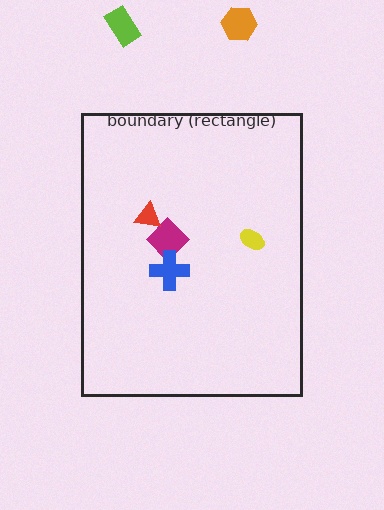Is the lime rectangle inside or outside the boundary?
Outside.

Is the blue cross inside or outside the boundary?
Inside.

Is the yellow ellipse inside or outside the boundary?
Inside.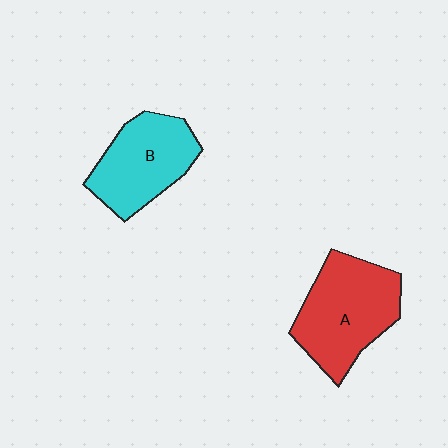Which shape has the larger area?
Shape A (red).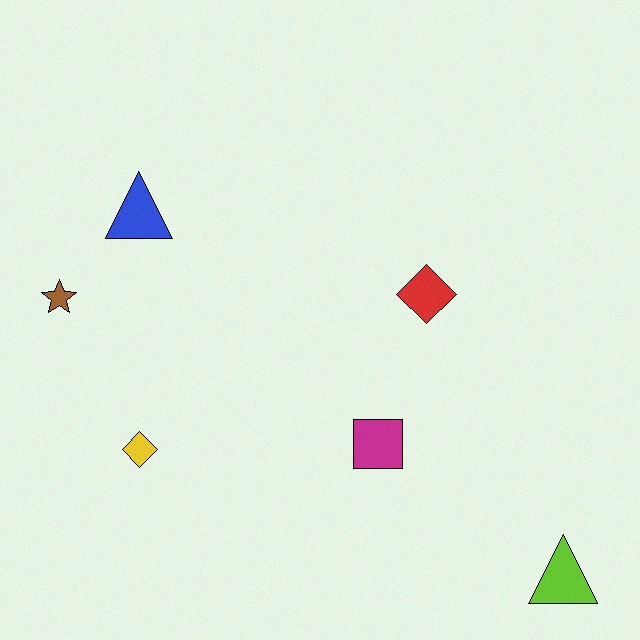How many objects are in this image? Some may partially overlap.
There are 6 objects.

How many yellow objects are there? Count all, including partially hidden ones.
There is 1 yellow object.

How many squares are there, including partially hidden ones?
There is 1 square.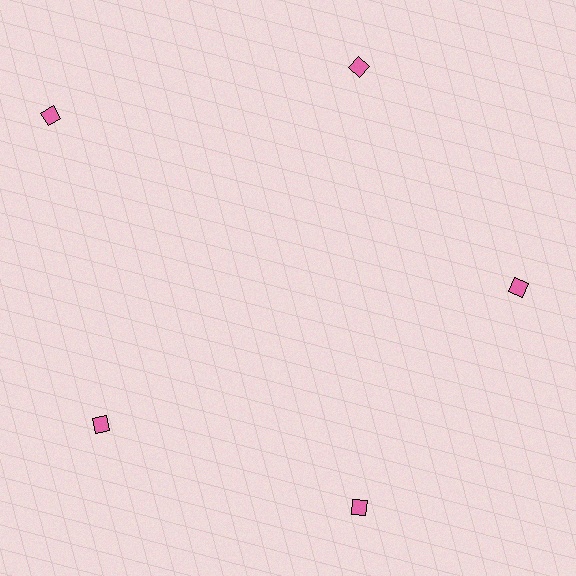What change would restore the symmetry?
The symmetry would be restored by moving it inward, back onto the ring so that all 5 diamonds sit at equal angles and equal distance from the center.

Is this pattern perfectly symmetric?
No. The 5 pink diamonds are arranged in a ring, but one element near the 10 o'clock position is pushed outward from the center, breaking the 5-fold rotational symmetry.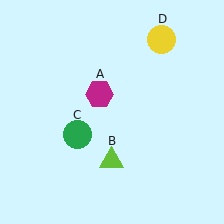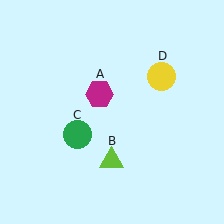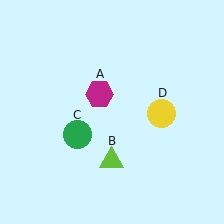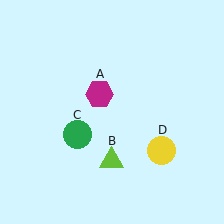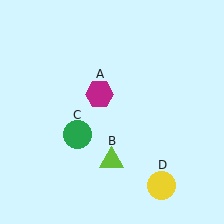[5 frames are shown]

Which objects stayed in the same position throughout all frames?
Magenta hexagon (object A) and lime triangle (object B) and green circle (object C) remained stationary.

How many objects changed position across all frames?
1 object changed position: yellow circle (object D).